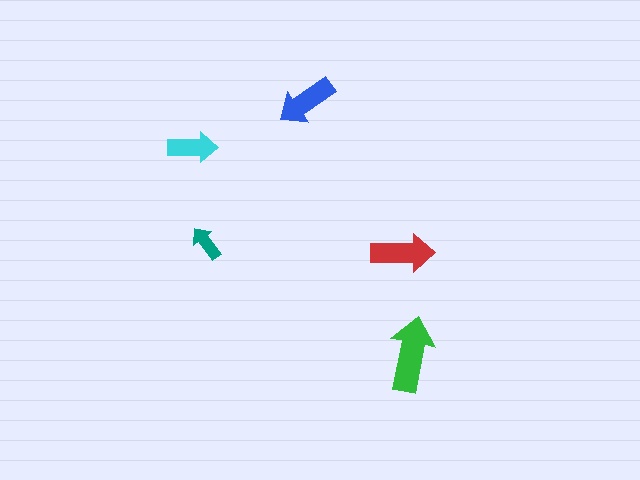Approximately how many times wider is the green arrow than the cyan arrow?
About 1.5 times wider.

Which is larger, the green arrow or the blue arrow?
The green one.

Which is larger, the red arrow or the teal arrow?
The red one.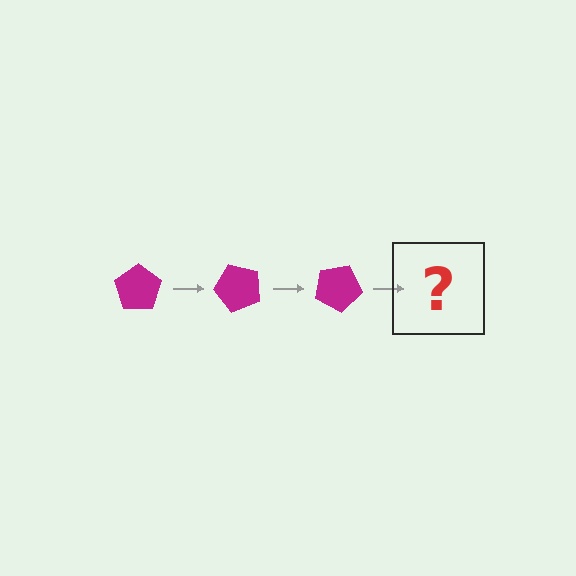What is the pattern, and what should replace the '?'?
The pattern is that the pentagon rotates 50 degrees each step. The '?' should be a magenta pentagon rotated 150 degrees.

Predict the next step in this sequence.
The next step is a magenta pentagon rotated 150 degrees.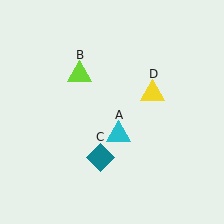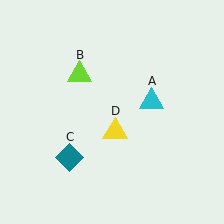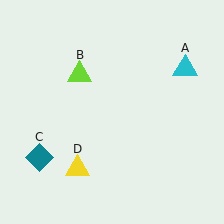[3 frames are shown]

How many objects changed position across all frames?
3 objects changed position: cyan triangle (object A), teal diamond (object C), yellow triangle (object D).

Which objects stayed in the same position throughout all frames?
Lime triangle (object B) remained stationary.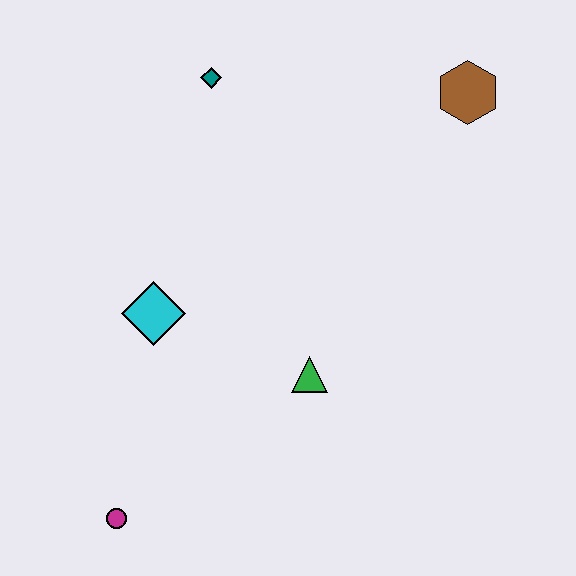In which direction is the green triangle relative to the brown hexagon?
The green triangle is below the brown hexagon.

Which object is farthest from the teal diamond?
The magenta circle is farthest from the teal diamond.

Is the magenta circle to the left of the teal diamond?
Yes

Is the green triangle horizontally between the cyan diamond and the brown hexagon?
Yes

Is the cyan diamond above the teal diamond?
No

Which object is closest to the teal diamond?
The cyan diamond is closest to the teal diamond.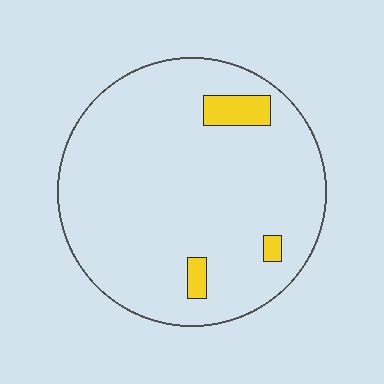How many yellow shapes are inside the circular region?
3.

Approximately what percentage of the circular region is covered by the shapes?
Approximately 5%.